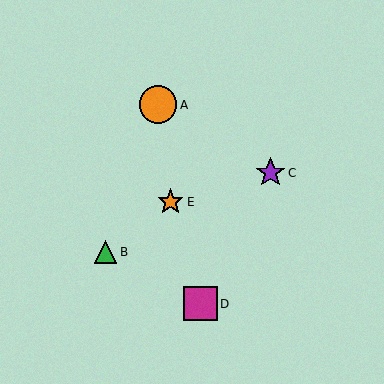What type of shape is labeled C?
Shape C is a purple star.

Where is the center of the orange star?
The center of the orange star is at (170, 202).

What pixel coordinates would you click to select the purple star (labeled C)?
Click at (270, 173) to select the purple star C.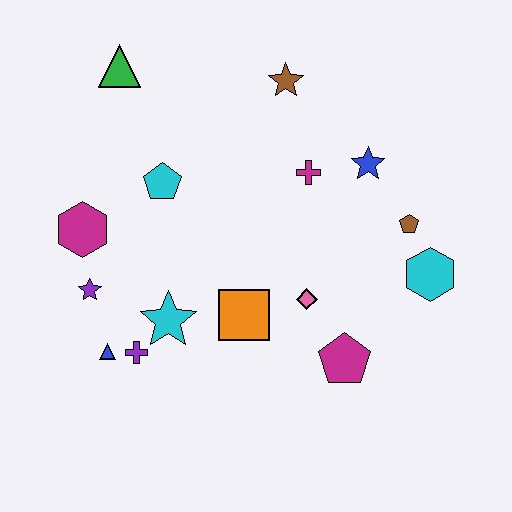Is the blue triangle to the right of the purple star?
Yes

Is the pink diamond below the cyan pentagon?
Yes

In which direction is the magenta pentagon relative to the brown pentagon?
The magenta pentagon is below the brown pentagon.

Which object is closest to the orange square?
The pink diamond is closest to the orange square.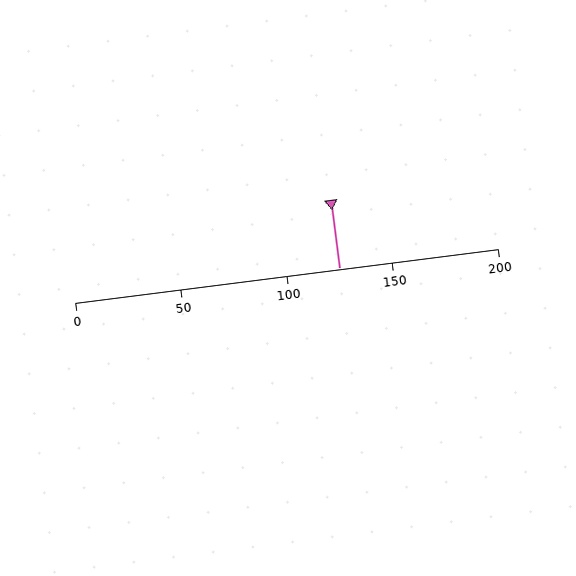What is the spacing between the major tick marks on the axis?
The major ticks are spaced 50 apart.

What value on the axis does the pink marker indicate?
The marker indicates approximately 125.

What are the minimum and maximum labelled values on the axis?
The axis runs from 0 to 200.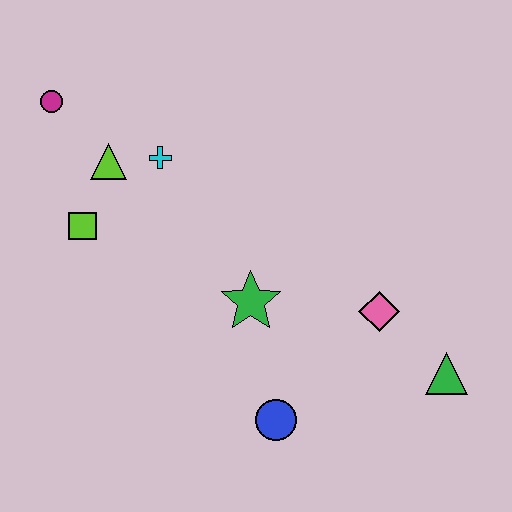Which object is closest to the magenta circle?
The lime triangle is closest to the magenta circle.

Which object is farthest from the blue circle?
The magenta circle is farthest from the blue circle.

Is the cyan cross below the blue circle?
No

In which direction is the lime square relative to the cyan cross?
The lime square is to the left of the cyan cross.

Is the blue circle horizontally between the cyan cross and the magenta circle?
No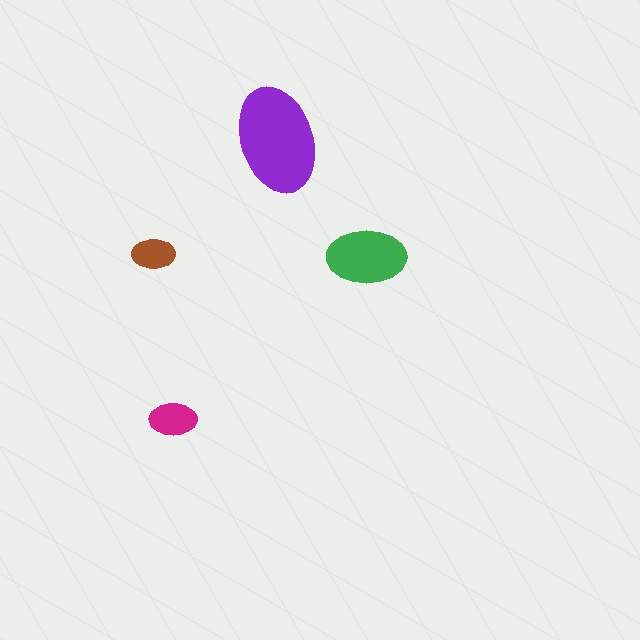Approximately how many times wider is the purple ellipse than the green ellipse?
About 1.5 times wider.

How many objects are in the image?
There are 4 objects in the image.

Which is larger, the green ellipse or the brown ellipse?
The green one.